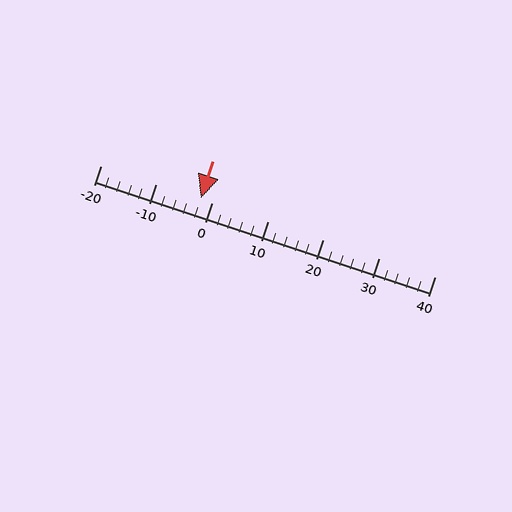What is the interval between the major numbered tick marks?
The major tick marks are spaced 10 units apart.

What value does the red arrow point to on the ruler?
The red arrow points to approximately -2.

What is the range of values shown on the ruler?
The ruler shows values from -20 to 40.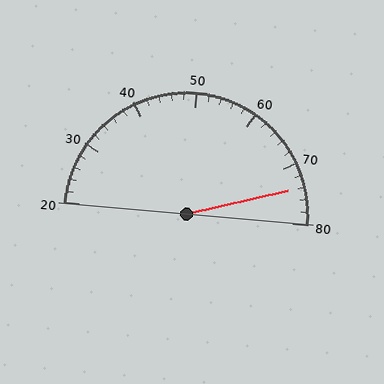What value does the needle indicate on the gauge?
The needle indicates approximately 74.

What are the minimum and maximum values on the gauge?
The gauge ranges from 20 to 80.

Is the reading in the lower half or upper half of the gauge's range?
The reading is in the upper half of the range (20 to 80).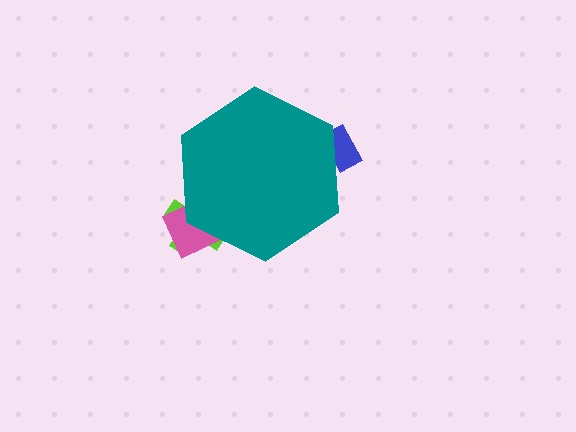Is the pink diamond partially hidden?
Yes, the pink diamond is partially hidden behind the teal hexagon.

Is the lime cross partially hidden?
Yes, the lime cross is partially hidden behind the teal hexagon.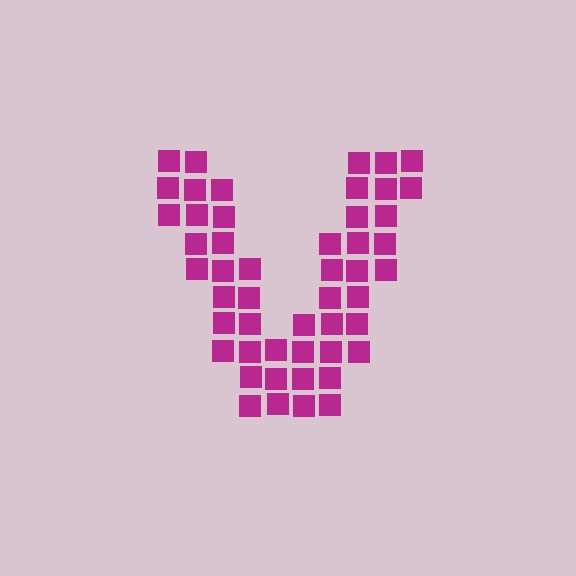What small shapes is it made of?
It is made of small squares.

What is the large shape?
The large shape is the letter V.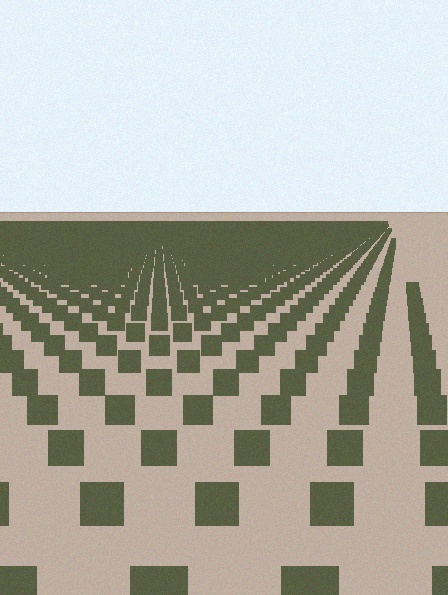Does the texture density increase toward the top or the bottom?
Density increases toward the top.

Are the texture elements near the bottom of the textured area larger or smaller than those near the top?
Larger. Near the bottom, elements are closer to the viewer and appear at a bigger on-screen size.